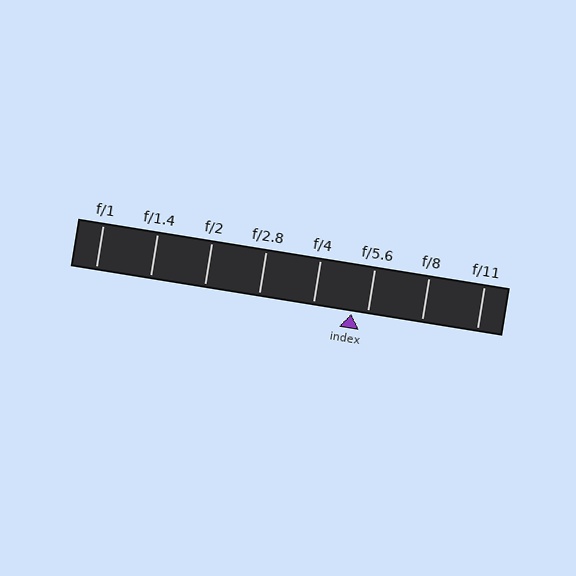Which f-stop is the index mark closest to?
The index mark is closest to f/5.6.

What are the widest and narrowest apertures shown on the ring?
The widest aperture shown is f/1 and the narrowest is f/11.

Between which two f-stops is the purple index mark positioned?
The index mark is between f/4 and f/5.6.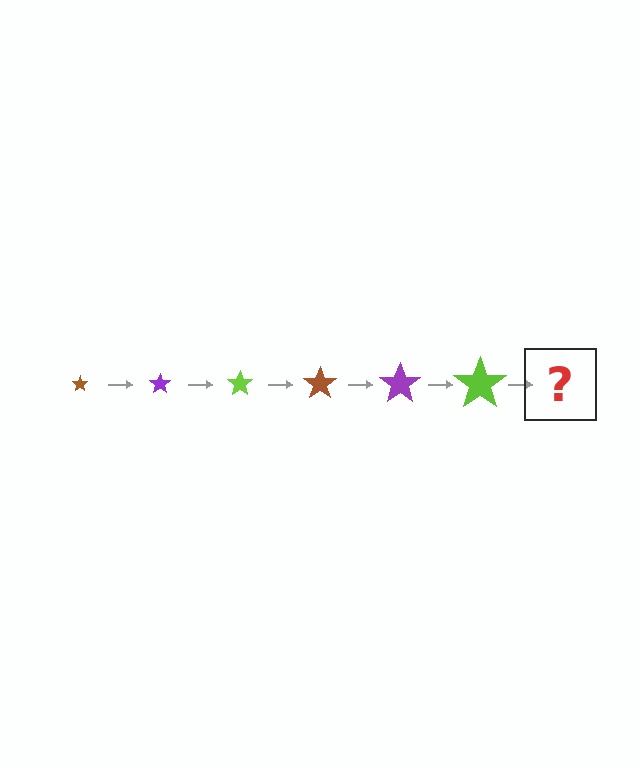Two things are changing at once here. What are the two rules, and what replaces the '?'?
The two rules are that the star grows larger each step and the color cycles through brown, purple, and lime. The '?' should be a brown star, larger than the previous one.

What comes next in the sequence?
The next element should be a brown star, larger than the previous one.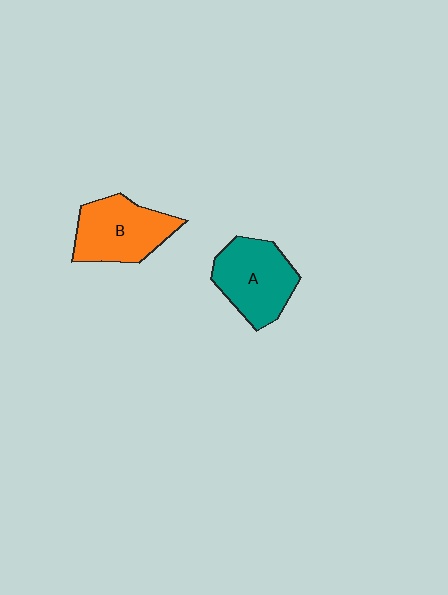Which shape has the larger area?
Shape A (teal).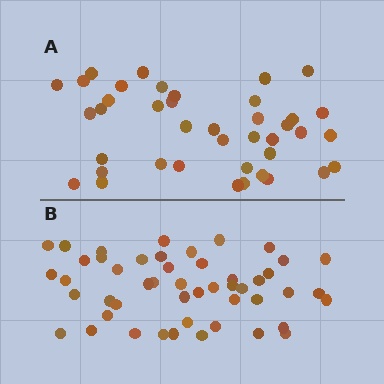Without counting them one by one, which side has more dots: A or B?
Region B (the bottom region) has more dots.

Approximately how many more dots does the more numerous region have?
Region B has roughly 8 or so more dots than region A.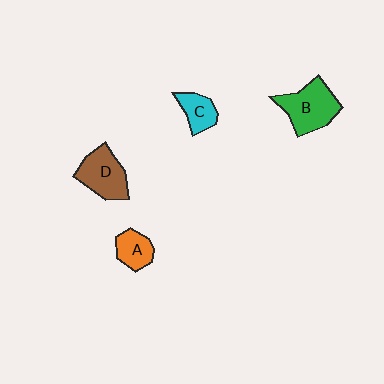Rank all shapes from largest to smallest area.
From largest to smallest: B (green), D (brown), A (orange), C (cyan).